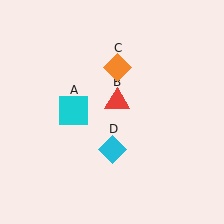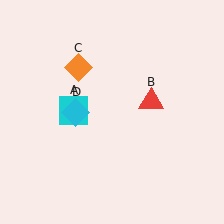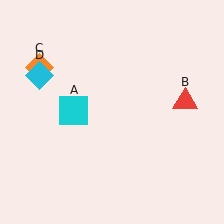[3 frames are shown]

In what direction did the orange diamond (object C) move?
The orange diamond (object C) moved left.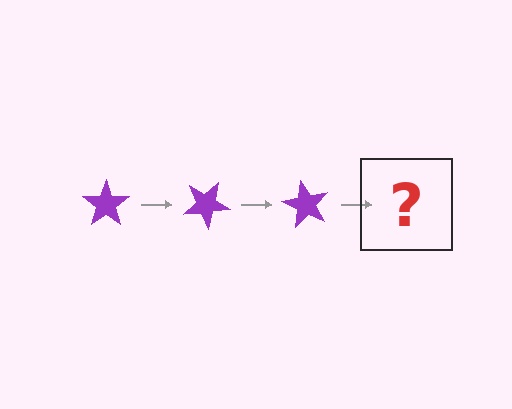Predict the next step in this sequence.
The next step is a purple star rotated 90 degrees.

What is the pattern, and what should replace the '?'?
The pattern is that the star rotates 30 degrees each step. The '?' should be a purple star rotated 90 degrees.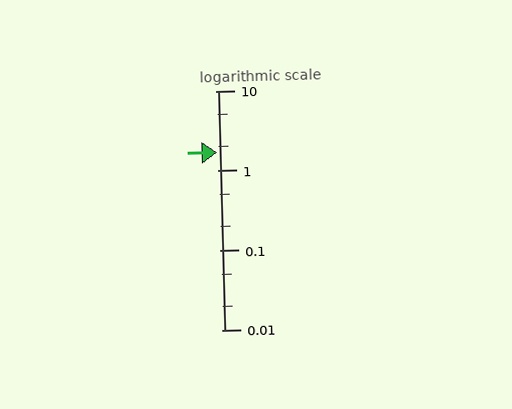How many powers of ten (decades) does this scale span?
The scale spans 3 decades, from 0.01 to 10.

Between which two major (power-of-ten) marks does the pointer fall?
The pointer is between 1 and 10.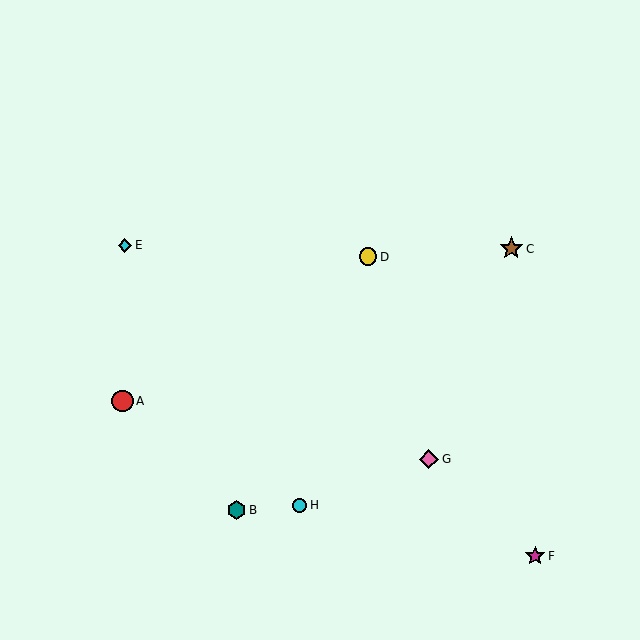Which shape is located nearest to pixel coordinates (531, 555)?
The magenta star (labeled F) at (535, 556) is nearest to that location.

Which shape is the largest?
The brown star (labeled C) is the largest.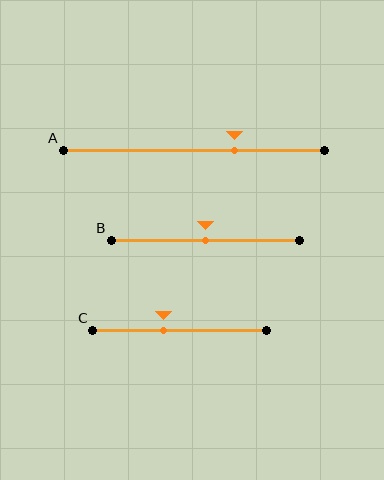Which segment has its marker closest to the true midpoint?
Segment B has its marker closest to the true midpoint.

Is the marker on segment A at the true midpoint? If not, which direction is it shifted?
No, the marker on segment A is shifted to the right by about 16% of the segment length.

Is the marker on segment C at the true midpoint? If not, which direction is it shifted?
No, the marker on segment C is shifted to the left by about 9% of the segment length.